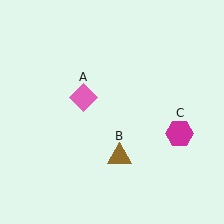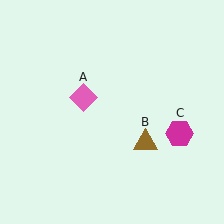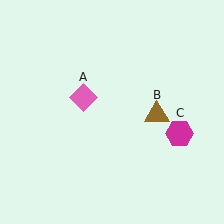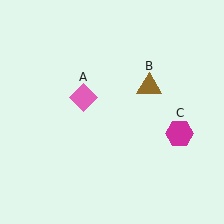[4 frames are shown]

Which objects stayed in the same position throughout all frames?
Pink diamond (object A) and magenta hexagon (object C) remained stationary.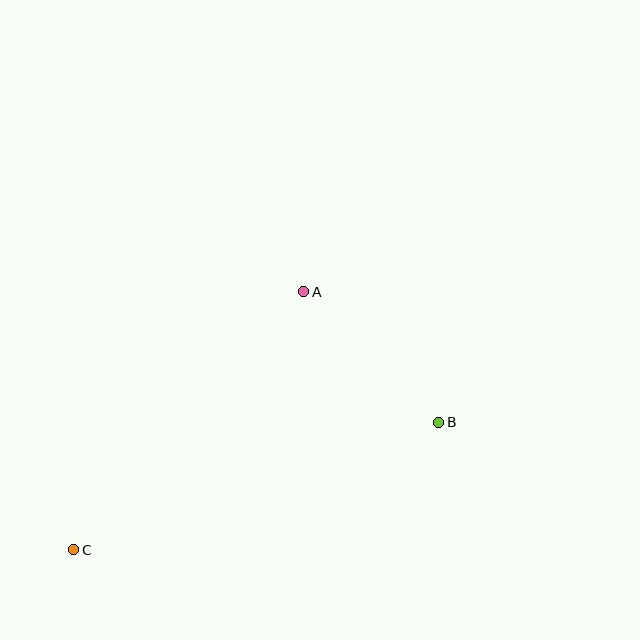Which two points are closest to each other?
Points A and B are closest to each other.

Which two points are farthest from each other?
Points B and C are farthest from each other.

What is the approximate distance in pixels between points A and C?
The distance between A and C is approximately 346 pixels.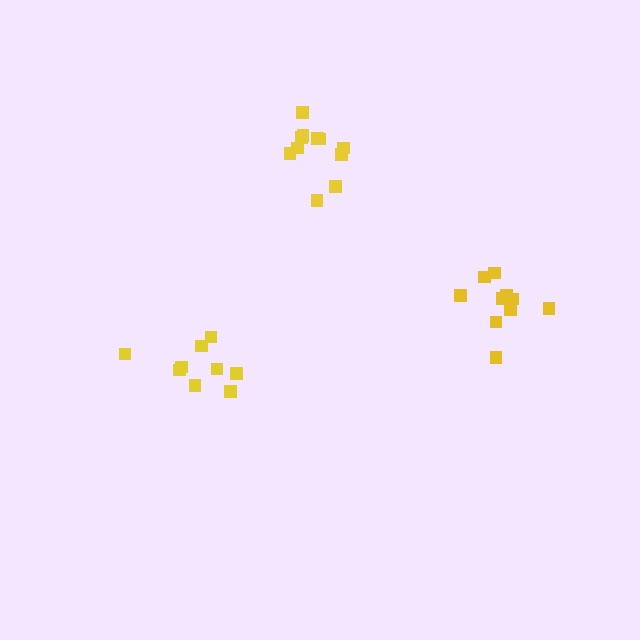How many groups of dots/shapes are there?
There are 3 groups.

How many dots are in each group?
Group 1: 10 dots, Group 2: 9 dots, Group 3: 11 dots (30 total).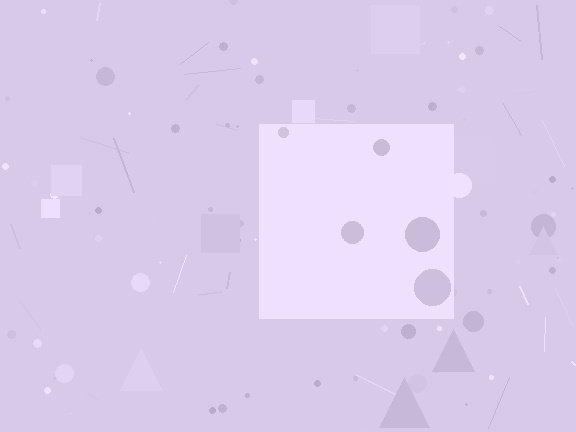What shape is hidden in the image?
A square is hidden in the image.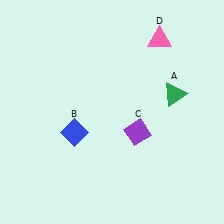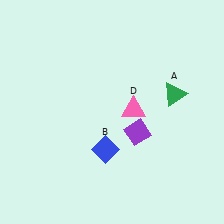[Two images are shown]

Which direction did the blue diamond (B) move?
The blue diamond (B) moved right.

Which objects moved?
The objects that moved are: the blue diamond (B), the pink triangle (D).